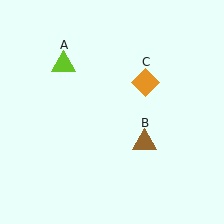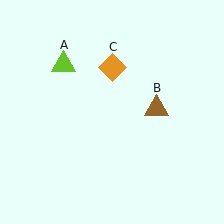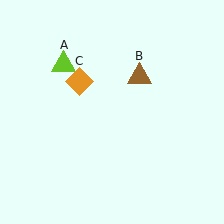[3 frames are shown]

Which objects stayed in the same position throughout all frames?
Lime triangle (object A) remained stationary.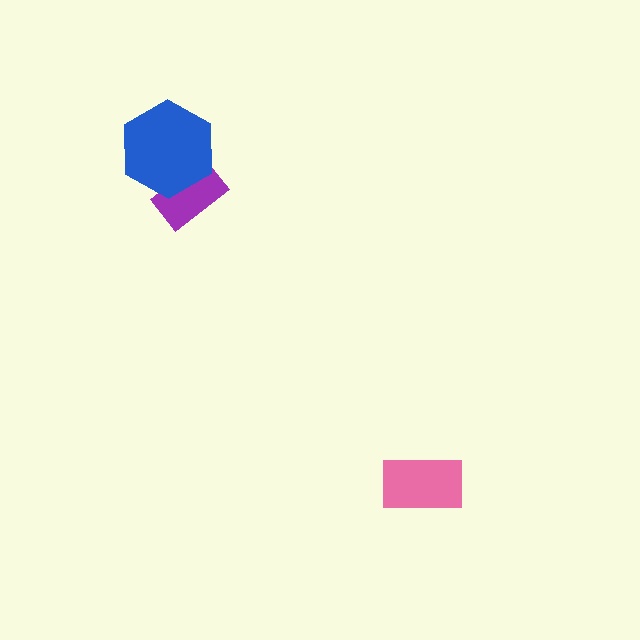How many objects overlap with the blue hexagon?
1 object overlaps with the blue hexagon.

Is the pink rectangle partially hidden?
No, no other shape covers it.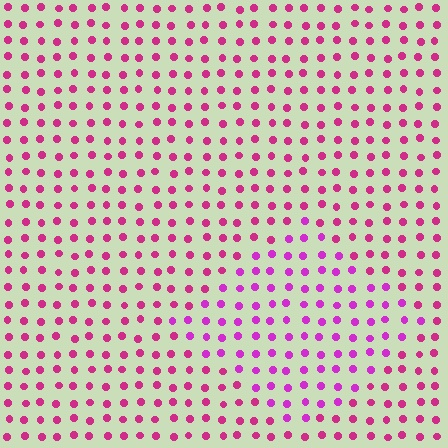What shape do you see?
I see a diamond.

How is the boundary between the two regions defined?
The boundary is defined purely by a slight shift in hue (about 26 degrees). Spacing, size, and orientation are identical on both sides.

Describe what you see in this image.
The image is filled with small magenta elements in a uniform arrangement. A diamond-shaped region is visible where the elements are tinted to a slightly different hue, forming a subtle color boundary.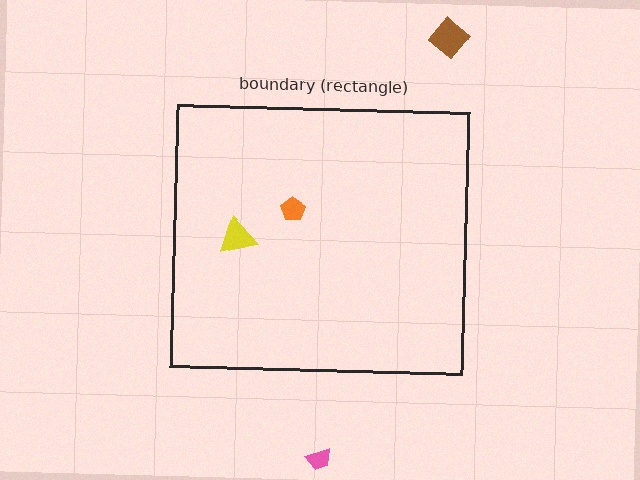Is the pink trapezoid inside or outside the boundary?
Outside.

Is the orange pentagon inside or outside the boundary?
Inside.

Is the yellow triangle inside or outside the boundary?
Inside.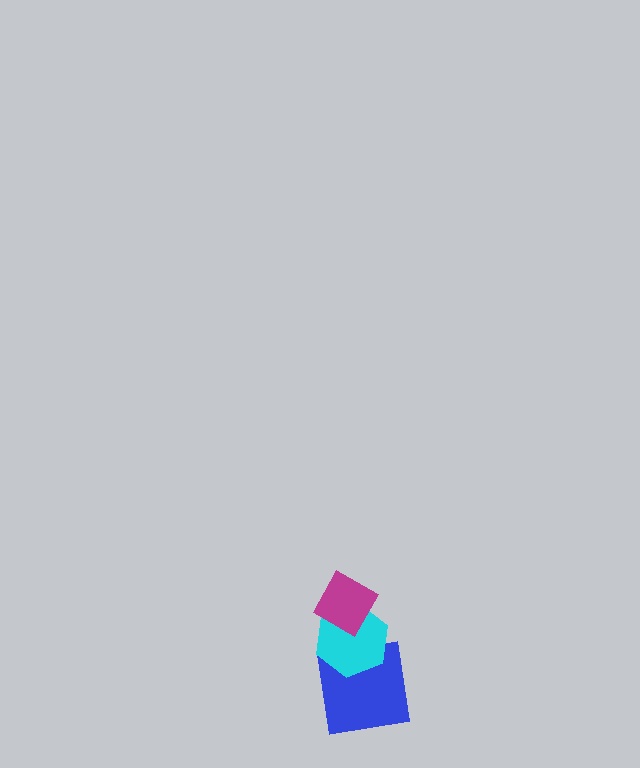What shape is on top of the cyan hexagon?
The magenta diamond is on top of the cyan hexagon.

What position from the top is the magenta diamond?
The magenta diamond is 1st from the top.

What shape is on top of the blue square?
The cyan hexagon is on top of the blue square.